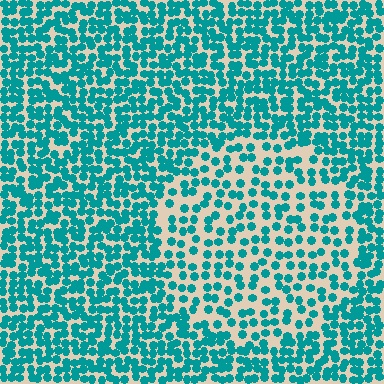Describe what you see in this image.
The image contains small teal elements arranged at two different densities. A circle-shaped region is visible where the elements are less densely packed than the surrounding area.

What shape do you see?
I see a circle.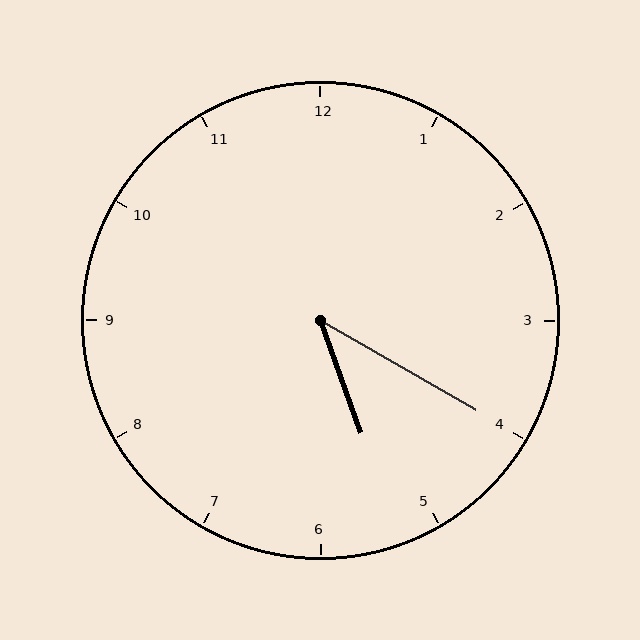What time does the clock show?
5:20.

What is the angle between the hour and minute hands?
Approximately 40 degrees.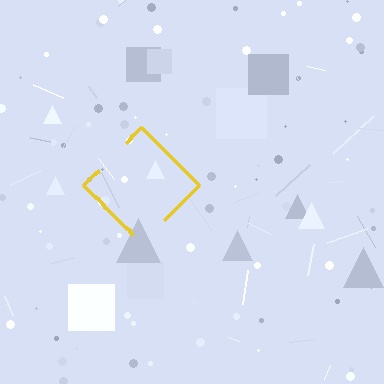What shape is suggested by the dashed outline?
The dashed outline suggests a diamond.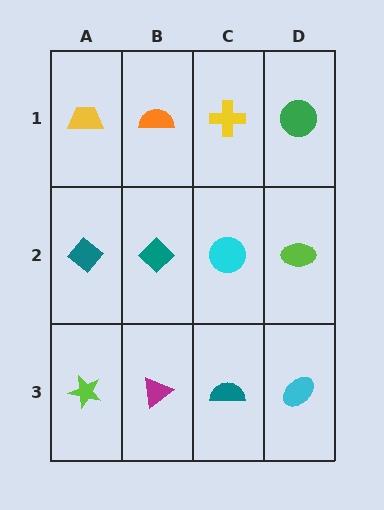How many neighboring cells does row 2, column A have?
3.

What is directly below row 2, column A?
A lime star.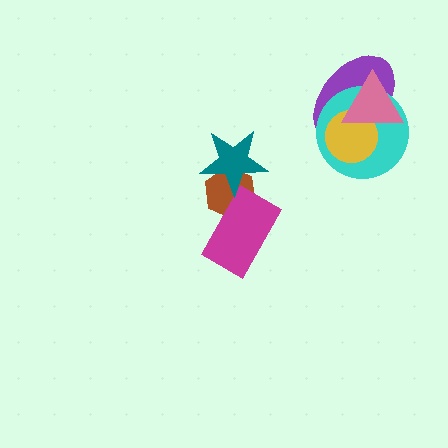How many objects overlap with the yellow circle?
3 objects overlap with the yellow circle.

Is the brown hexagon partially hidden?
Yes, it is partially covered by another shape.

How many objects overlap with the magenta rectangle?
1 object overlaps with the magenta rectangle.